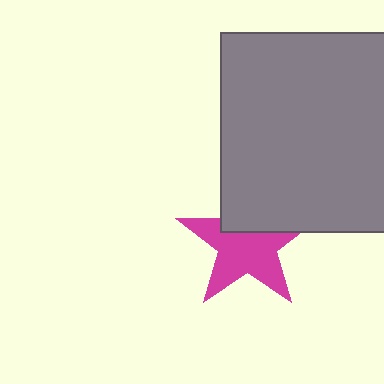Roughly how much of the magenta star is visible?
Most of it is visible (roughly 65%).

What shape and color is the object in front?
The object in front is a gray square.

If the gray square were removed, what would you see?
You would see the complete magenta star.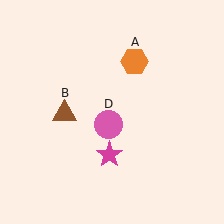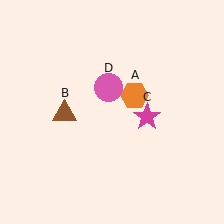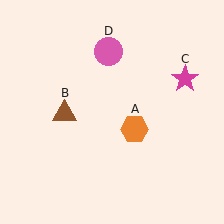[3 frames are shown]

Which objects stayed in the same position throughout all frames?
Brown triangle (object B) remained stationary.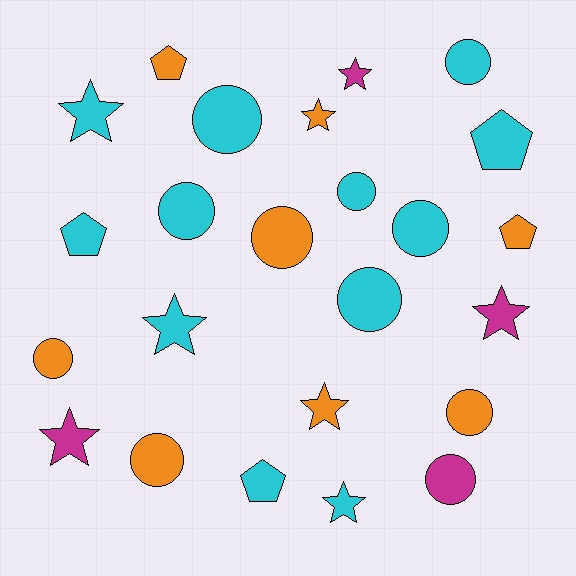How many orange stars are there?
There are 2 orange stars.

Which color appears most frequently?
Cyan, with 12 objects.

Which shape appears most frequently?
Circle, with 11 objects.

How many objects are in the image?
There are 24 objects.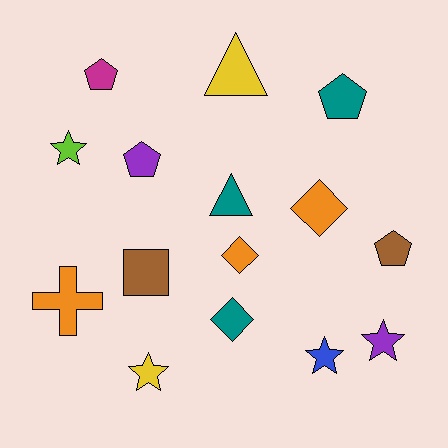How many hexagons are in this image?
There are no hexagons.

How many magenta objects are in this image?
There is 1 magenta object.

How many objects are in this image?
There are 15 objects.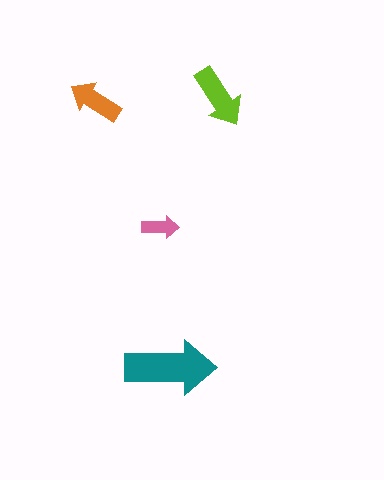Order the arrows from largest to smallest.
the teal one, the lime one, the orange one, the pink one.